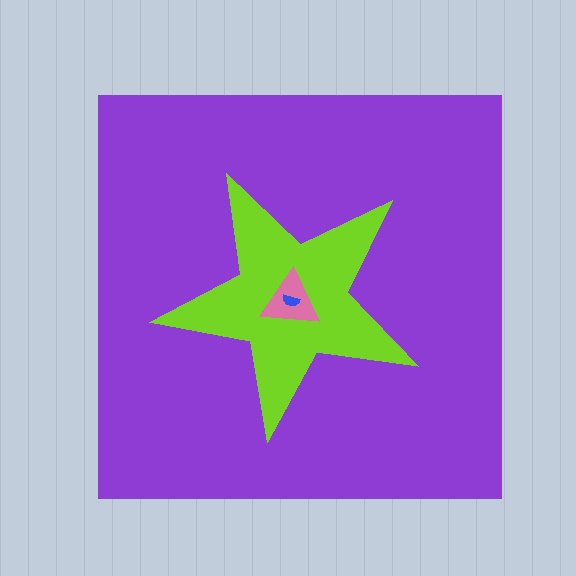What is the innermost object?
The blue semicircle.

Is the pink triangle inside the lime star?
Yes.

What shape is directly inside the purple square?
The lime star.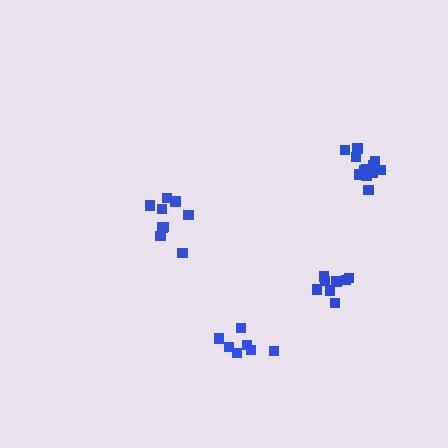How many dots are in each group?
Group 1: 9 dots, Group 2: 8 dots, Group 3: 12 dots, Group 4: 7 dots (36 total).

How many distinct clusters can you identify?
There are 4 distinct clusters.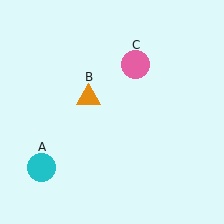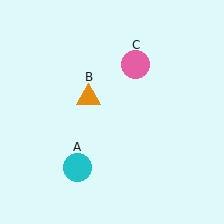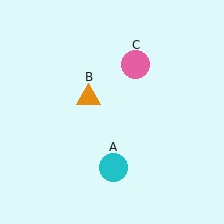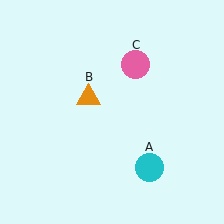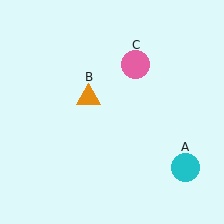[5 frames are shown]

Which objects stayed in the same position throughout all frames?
Orange triangle (object B) and pink circle (object C) remained stationary.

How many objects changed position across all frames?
1 object changed position: cyan circle (object A).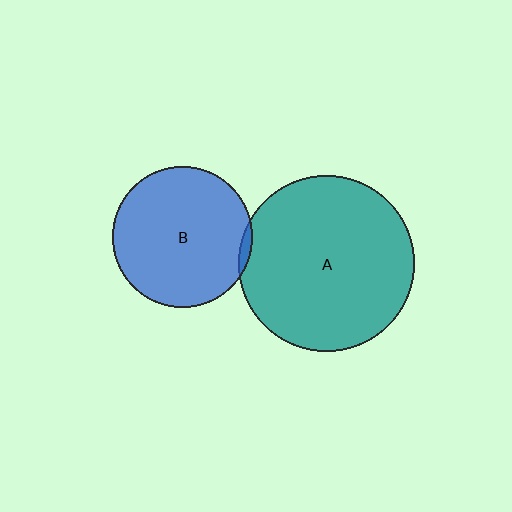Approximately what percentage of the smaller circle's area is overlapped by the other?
Approximately 5%.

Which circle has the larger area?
Circle A (teal).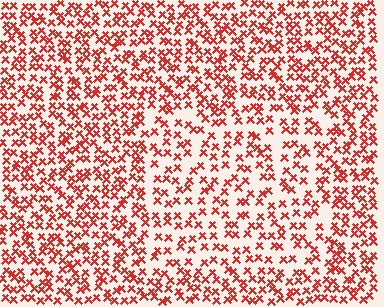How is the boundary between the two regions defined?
The boundary is defined by a change in element density (approximately 1.6x ratio). All elements are the same color, size, and shape.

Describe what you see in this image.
The image contains small red elements arranged at two different densities. A rectangle-shaped region is visible where the elements are less densely packed than the surrounding area.